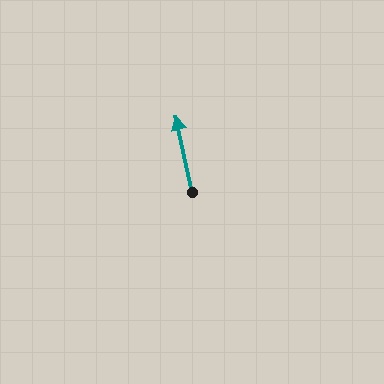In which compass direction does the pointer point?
North.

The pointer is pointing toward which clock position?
Roughly 12 o'clock.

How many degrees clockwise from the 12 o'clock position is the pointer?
Approximately 348 degrees.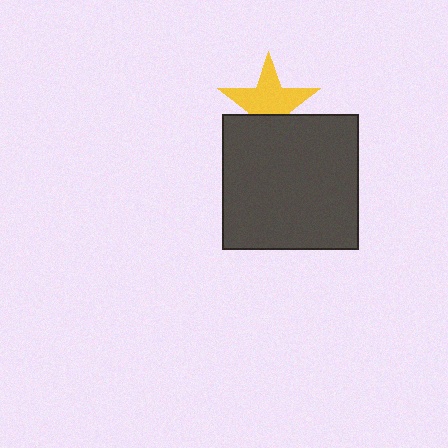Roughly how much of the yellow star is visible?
Most of it is visible (roughly 65%).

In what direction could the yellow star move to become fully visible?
The yellow star could move up. That would shift it out from behind the dark gray square entirely.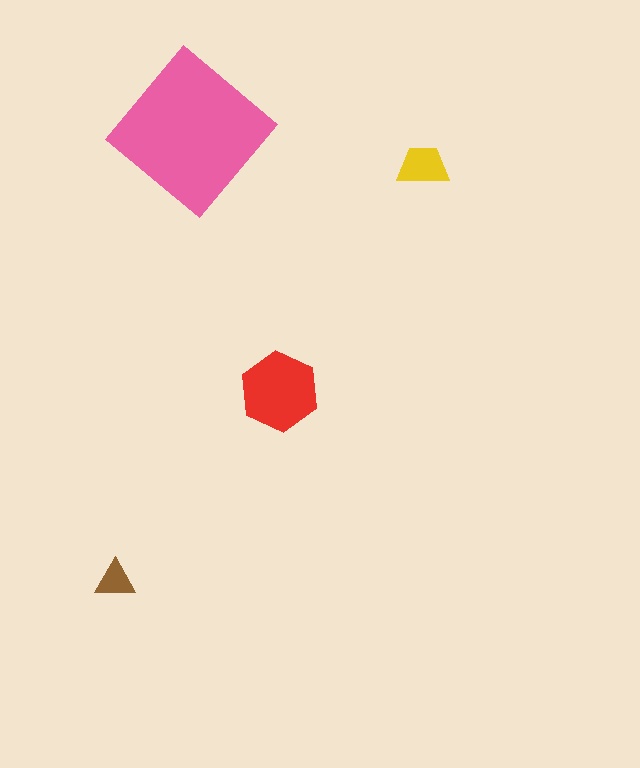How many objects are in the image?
There are 4 objects in the image.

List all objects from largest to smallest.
The pink diamond, the red hexagon, the yellow trapezoid, the brown triangle.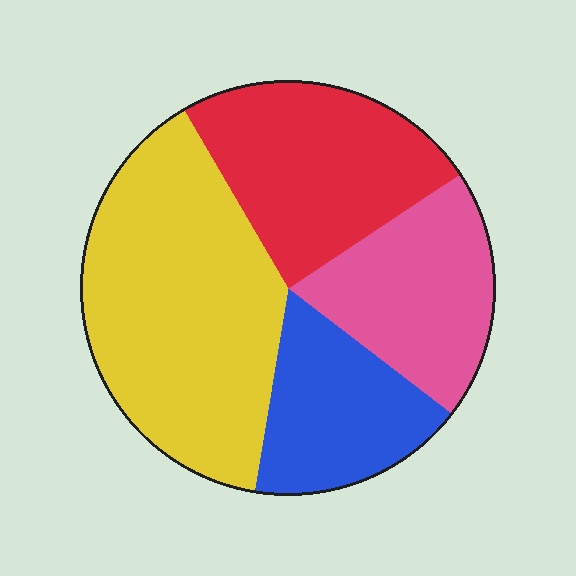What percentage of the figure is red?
Red takes up less than a quarter of the figure.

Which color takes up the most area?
Yellow, at roughly 40%.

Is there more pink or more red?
Red.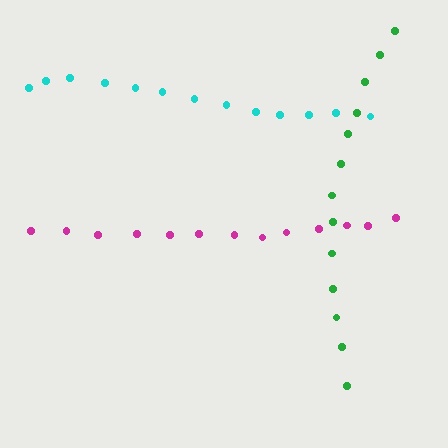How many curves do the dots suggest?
There are 3 distinct paths.